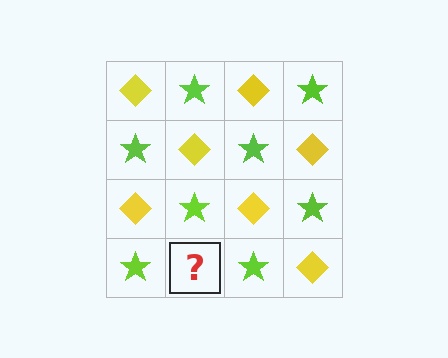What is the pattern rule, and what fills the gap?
The rule is that it alternates yellow diamond and lime star in a checkerboard pattern. The gap should be filled with a yellow diamond.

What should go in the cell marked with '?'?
The missing cell should contain a yellow diamond.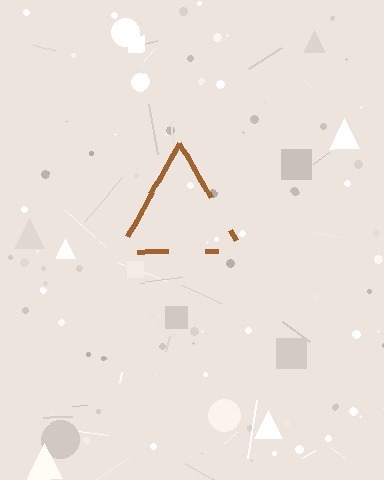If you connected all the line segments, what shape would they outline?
They would outline a triangle.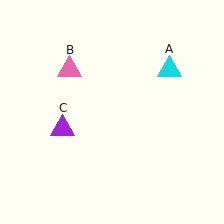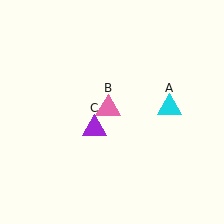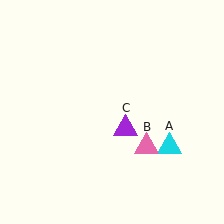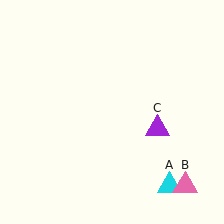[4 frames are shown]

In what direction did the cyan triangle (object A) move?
The cyan triangle (object A) moved down.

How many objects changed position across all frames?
3 objects changed position: cyan triangle (object A), pink triangle (object B), purple triangle (object C).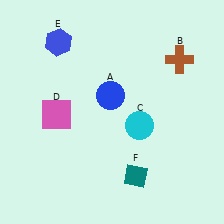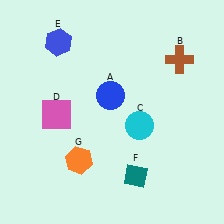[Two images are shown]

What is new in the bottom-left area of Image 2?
An orange hexagon (G) was added in the bottom-left area of Image 2.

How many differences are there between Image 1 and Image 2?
There is 1 difference between the two images.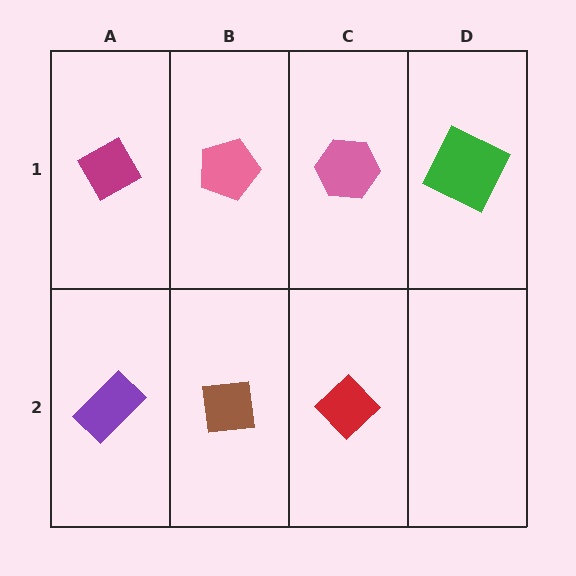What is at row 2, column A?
A purple rectangle.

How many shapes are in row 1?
4 shapes.